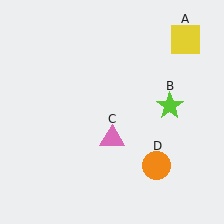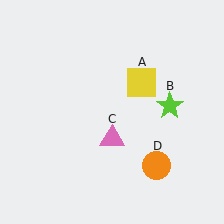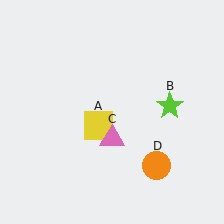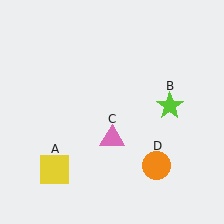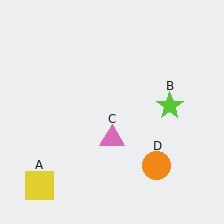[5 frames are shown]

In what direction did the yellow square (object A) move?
The yellow square (object A) moved down and to the left.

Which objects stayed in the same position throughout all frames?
Lime star (object B) and pink triangle (object C) and orange circle (object D) remained stationary.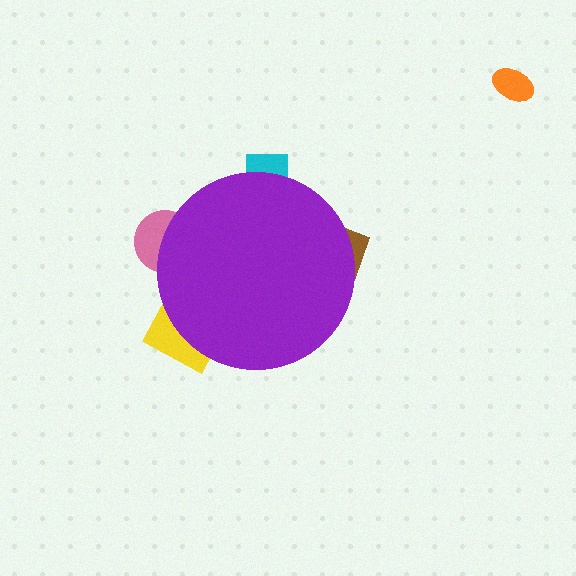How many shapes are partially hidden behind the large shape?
4 shapes are partially hidden.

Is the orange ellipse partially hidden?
No, the orange ellipse is fully visible.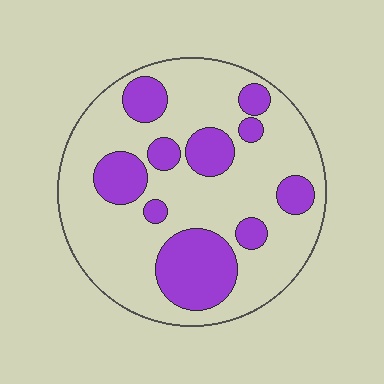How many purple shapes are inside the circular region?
10.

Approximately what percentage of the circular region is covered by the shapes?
Approximately 30%.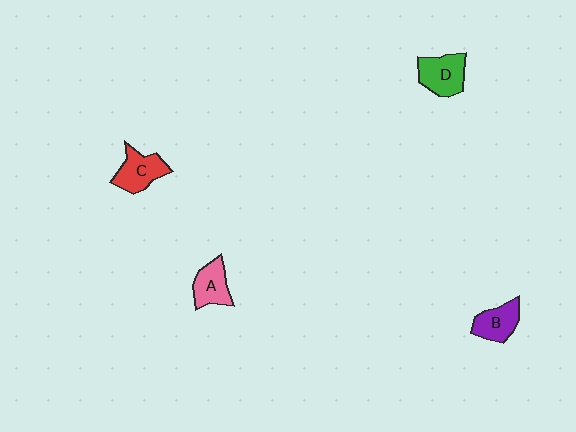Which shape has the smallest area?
Shape A (pink).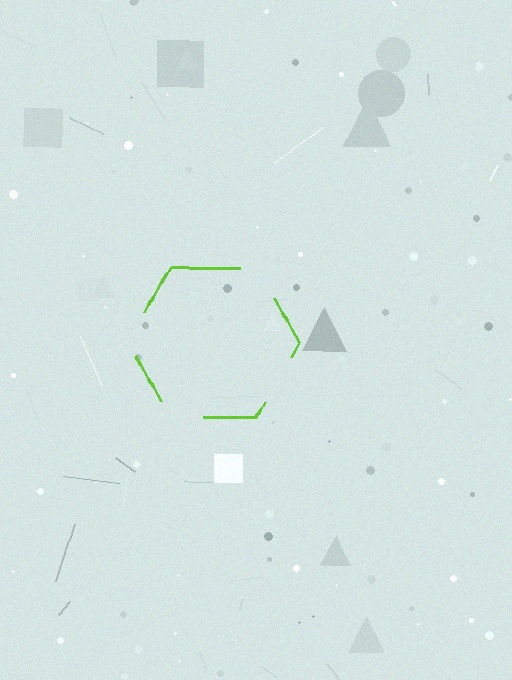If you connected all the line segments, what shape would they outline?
They would outline a hexagon.